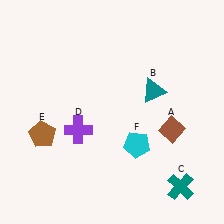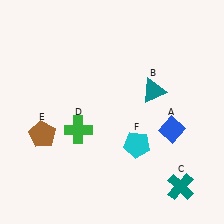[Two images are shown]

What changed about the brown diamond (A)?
In Image 1, A is brown. In Image 2, it changed to blue.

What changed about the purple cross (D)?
In Image 1, D is purple. In Image 2, it changed to green.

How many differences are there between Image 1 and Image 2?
There are 2 differences between the two images.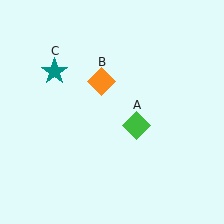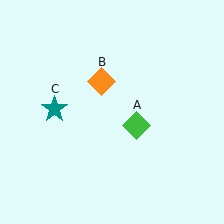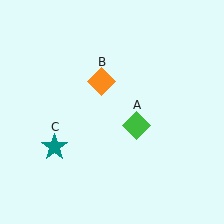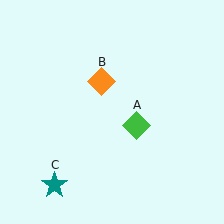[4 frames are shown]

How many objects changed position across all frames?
1 object changed position: teal star (object C).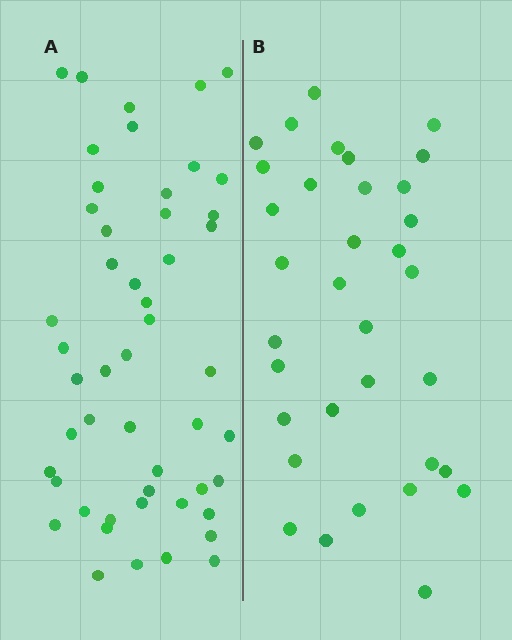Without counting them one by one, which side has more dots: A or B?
Region A (the left region) has more dots.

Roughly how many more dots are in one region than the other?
Region A has approximately 15 more dots than region B.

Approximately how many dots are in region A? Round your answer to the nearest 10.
About 50 dots.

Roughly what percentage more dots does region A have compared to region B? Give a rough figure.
About 45% more.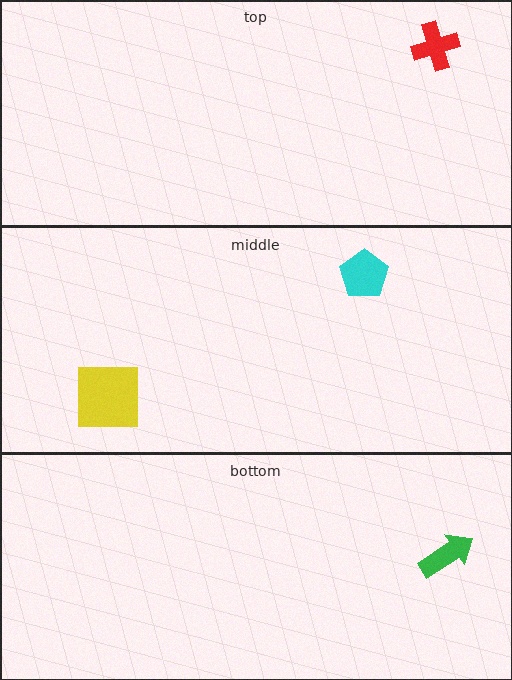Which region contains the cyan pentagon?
The middle region.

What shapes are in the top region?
The red cross.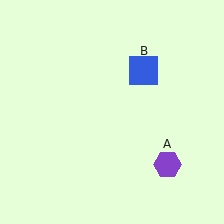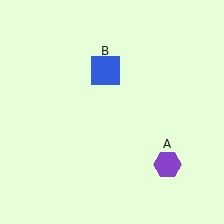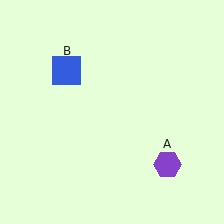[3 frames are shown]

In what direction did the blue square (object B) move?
The blue square (object B) moved left.